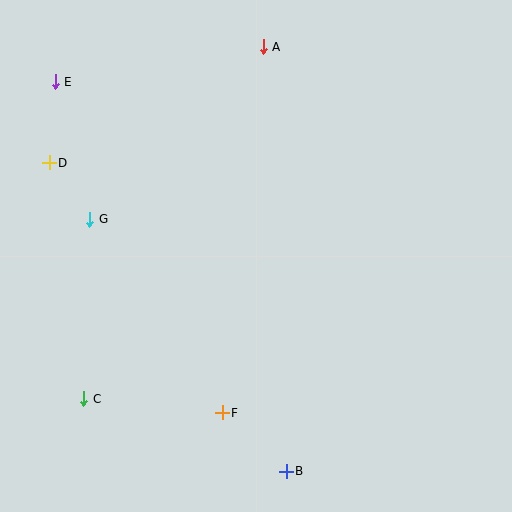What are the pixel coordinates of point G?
Point G is at (90, 219).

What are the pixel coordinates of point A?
Point A is at (263, 47).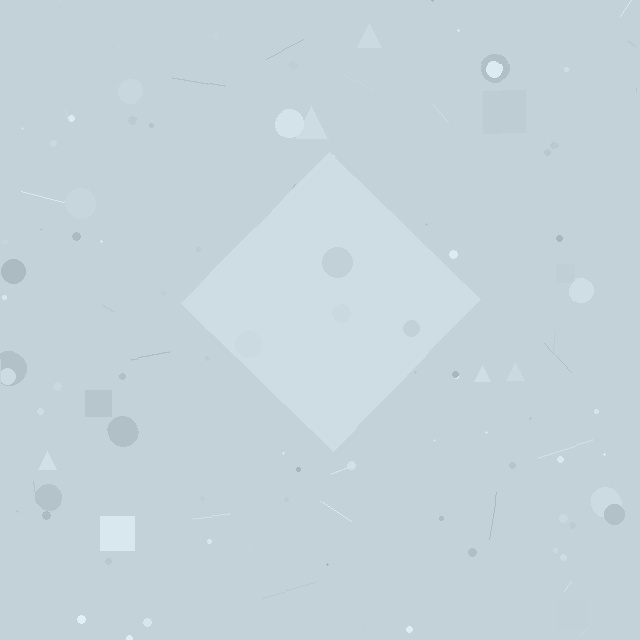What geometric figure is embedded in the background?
A diamond is embedded in the background.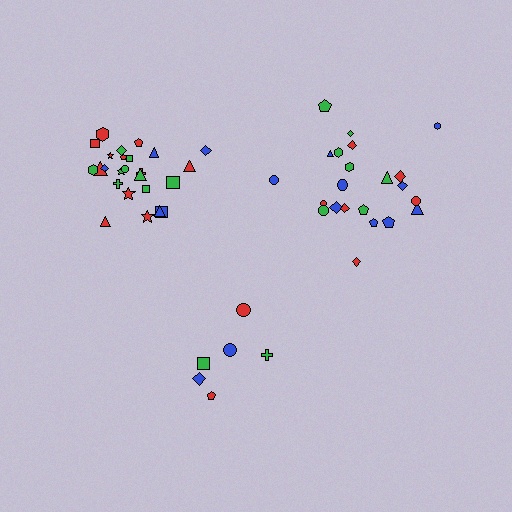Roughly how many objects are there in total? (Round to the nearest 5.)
Roughly 55 objects in total.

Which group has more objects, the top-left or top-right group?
The top-left group.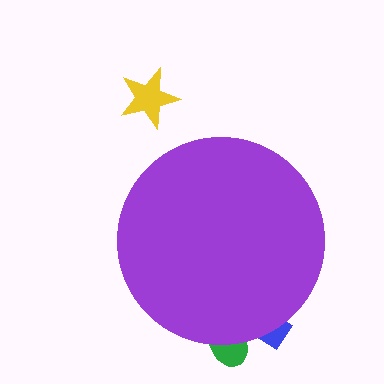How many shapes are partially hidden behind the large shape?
2 shapes are partially hidden.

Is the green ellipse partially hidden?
Yes, the green ellipse is partially hidden behind the purple circle.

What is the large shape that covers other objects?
A purple circle.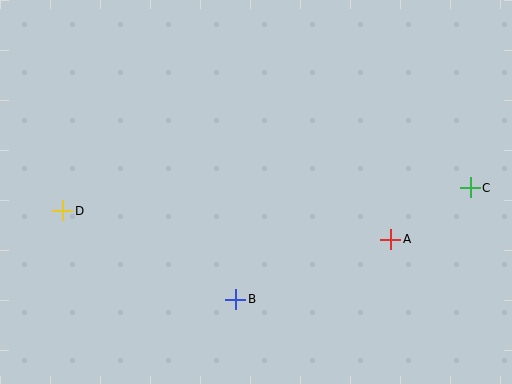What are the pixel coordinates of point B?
Point B is at (236, 300).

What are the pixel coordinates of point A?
Point A is at (391, 239).